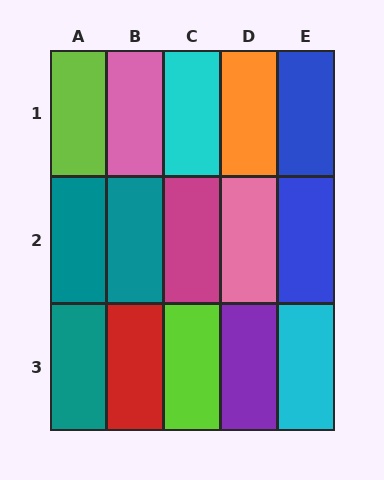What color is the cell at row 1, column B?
Pink.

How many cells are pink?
2 cells are pink.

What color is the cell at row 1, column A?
Lime.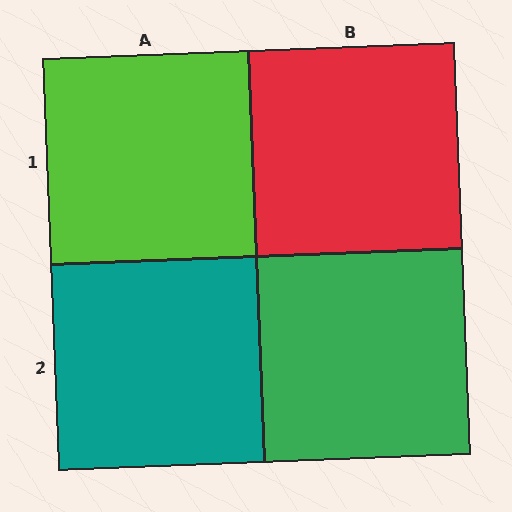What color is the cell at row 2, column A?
Teal.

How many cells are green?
1 cell is green.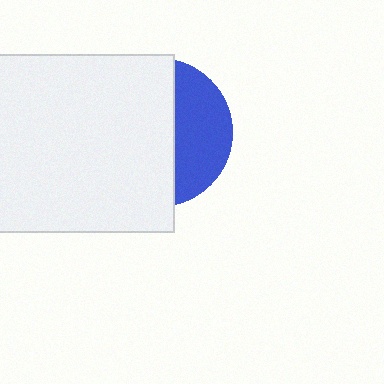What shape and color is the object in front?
The object in front is a white rectangle.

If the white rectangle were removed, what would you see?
You would see the complete blue circle.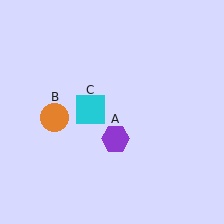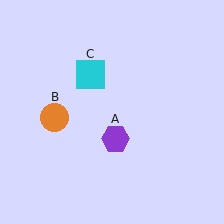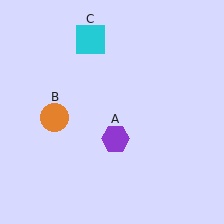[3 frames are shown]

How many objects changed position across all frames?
1 object changed position: cyan square (object C).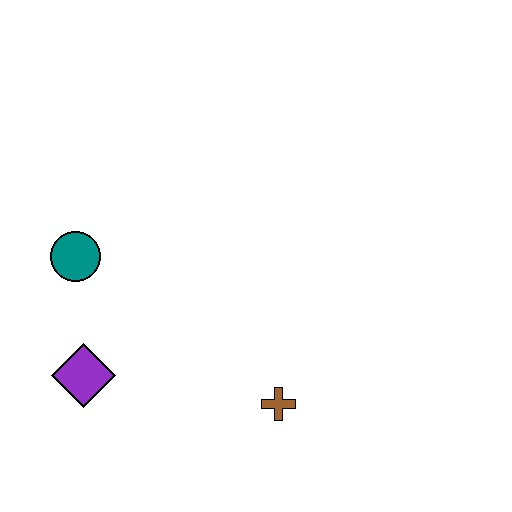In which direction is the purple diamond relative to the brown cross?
The purple diamond is to the left of the brown cross.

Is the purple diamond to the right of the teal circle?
Yes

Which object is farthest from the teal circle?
The brown cross is farthest from the teal circle.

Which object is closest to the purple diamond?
The teal circle is closest to the purple diamond.